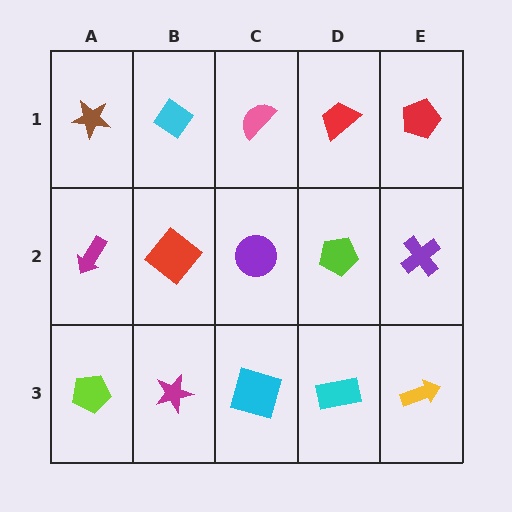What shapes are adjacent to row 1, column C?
A purple circle (row 2, column C), a cyan diamond (row 1, column B), a red trapezoid (row 1, column D).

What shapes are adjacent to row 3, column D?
A lime pentagon (row 2, column D), a cyan square (row 3, column C), a yellow arrow (row 3, column E).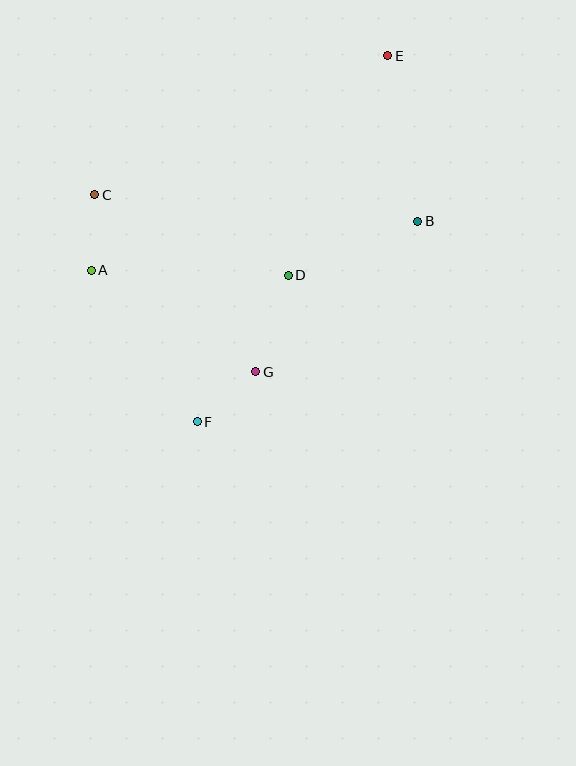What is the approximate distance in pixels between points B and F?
The distance between B and F is approximately 298 pixels.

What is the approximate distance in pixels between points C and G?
The distance between C and G is approximately 239 pixels.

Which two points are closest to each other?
Points A and C are closest to each other.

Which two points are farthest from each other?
Points E and F are farthest from each other.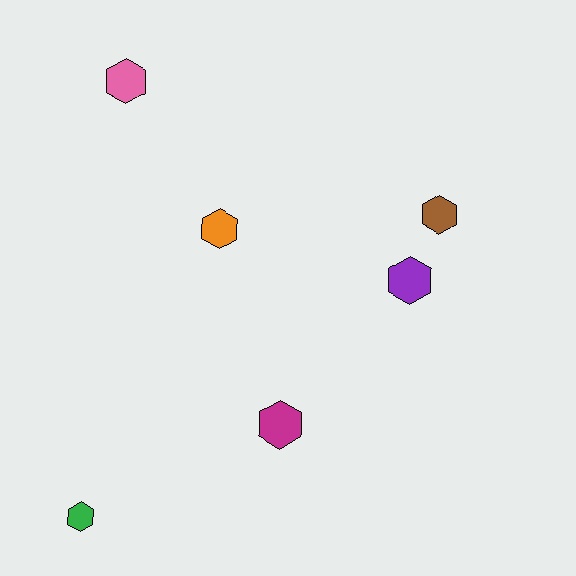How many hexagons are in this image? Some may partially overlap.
There are 6 hexagons.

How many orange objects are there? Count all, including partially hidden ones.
There is 1 orange object.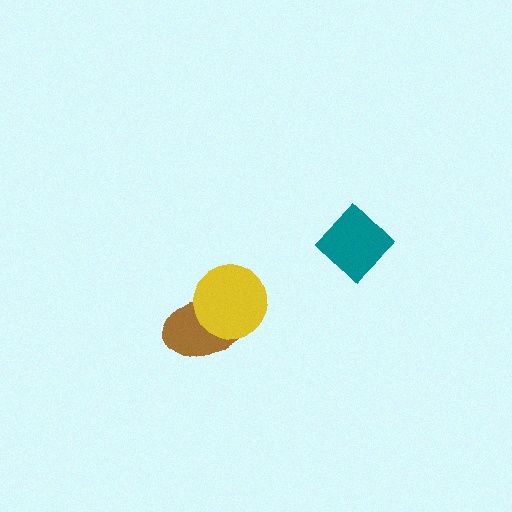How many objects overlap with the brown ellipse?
1 object overlaps with the brown ellipse.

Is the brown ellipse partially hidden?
Yes, it is partially covered by another shape.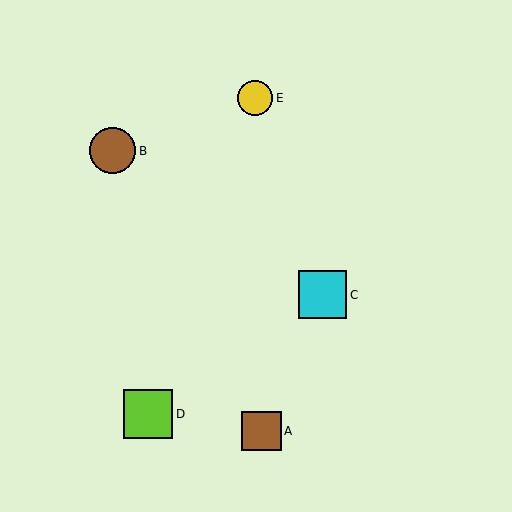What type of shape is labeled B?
Shape B is a brown circle.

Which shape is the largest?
The lime square (labeled D) is the largest.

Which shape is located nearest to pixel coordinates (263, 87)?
The yellow circle (labeled E) at (255, 98) is nearest to that location.